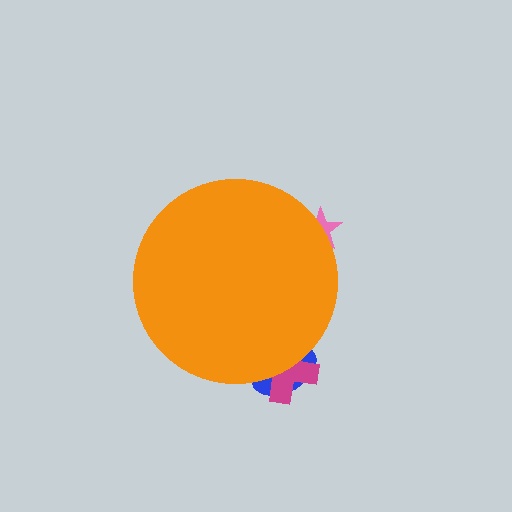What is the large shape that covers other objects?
An orange circle.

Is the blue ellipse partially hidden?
Yes, the blue ellipse is partially hidden behind the orange circle.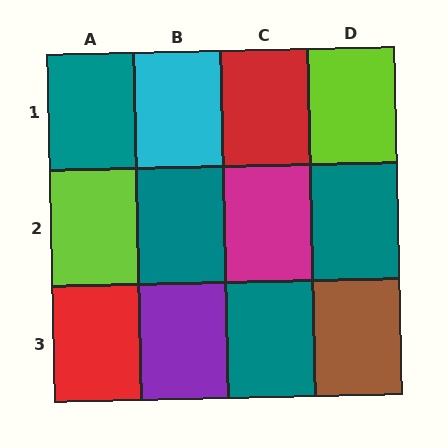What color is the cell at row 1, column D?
Lime.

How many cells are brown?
1 cell is brown.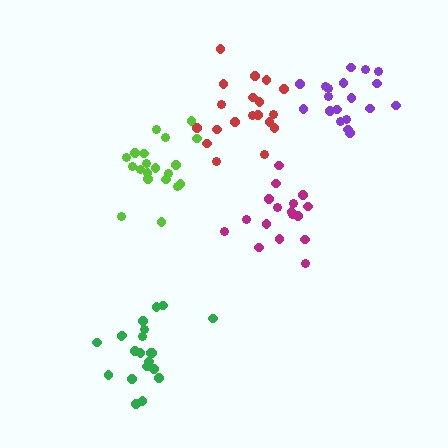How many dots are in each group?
Group 1: 17 dots, Group 2: 21 dots, Group 3: 19 dots, Group 4: 20 dots, Group 5: 19 dots (96 total).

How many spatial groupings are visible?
There are 5 spatial groupings.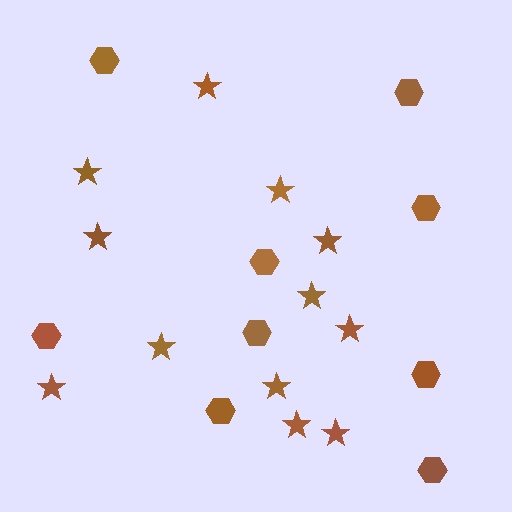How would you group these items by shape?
There are 2 groups: one group of hexagons (9) and one group of stars (12).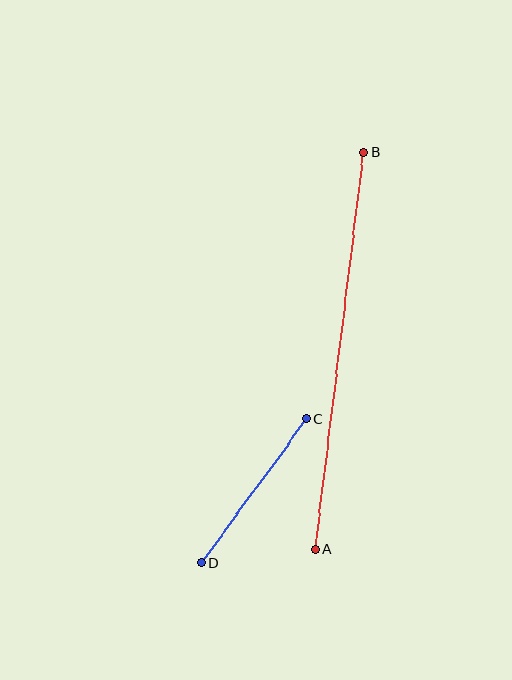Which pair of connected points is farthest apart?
Points A and B are farthest apart.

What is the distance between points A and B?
The distance is approximately 400 pixels.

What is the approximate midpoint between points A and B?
The midpoint is at approximately (340, 351) pixels.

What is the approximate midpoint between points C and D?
The midpoint is at approximately (254, 491) pixels.